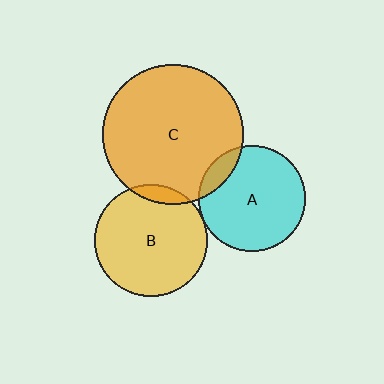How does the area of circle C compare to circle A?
Approximately 1.7 times.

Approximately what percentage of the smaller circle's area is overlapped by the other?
Approximately 10%.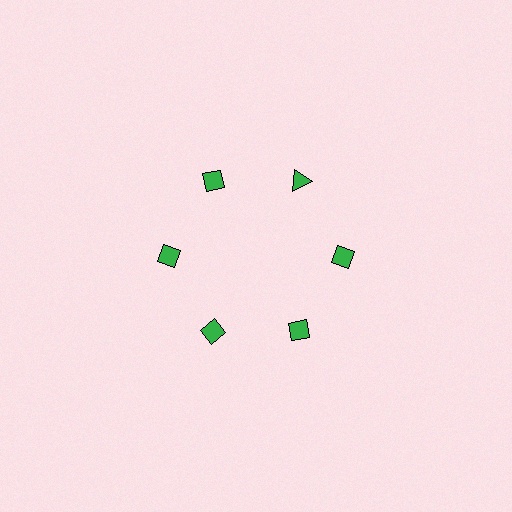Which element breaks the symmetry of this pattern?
The green triangle at roughly the 1 o'clock position breaks the symmetry. All other shapes are green diamonds.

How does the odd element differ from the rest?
It has a different shape: triangle instead of diamond.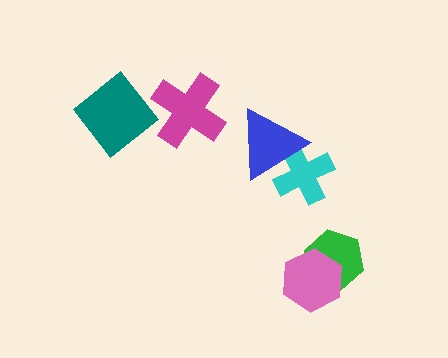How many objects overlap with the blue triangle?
1 object overlaps with the blue triangle.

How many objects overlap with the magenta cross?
1 object overlaps with the magenta cross.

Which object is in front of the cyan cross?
The blue triangle is in front of the cyan cross.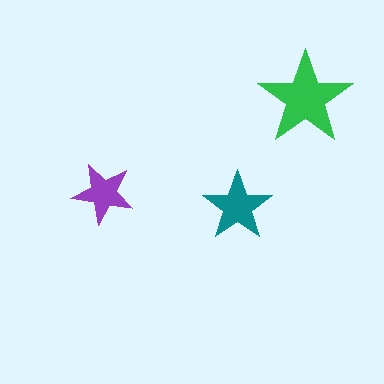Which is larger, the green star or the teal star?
The green one.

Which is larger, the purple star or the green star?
The green one.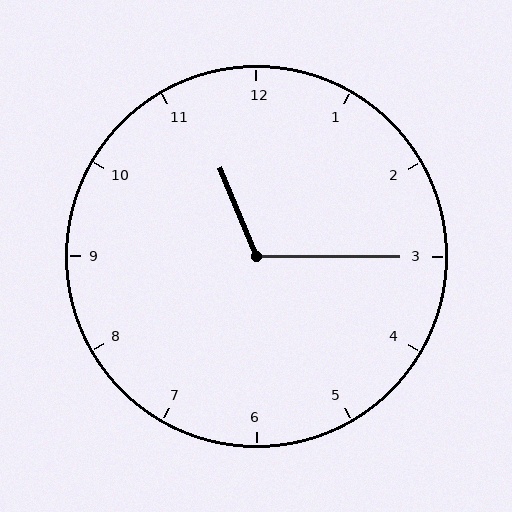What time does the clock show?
11:15.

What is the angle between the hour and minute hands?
Approximately 112 degrees.